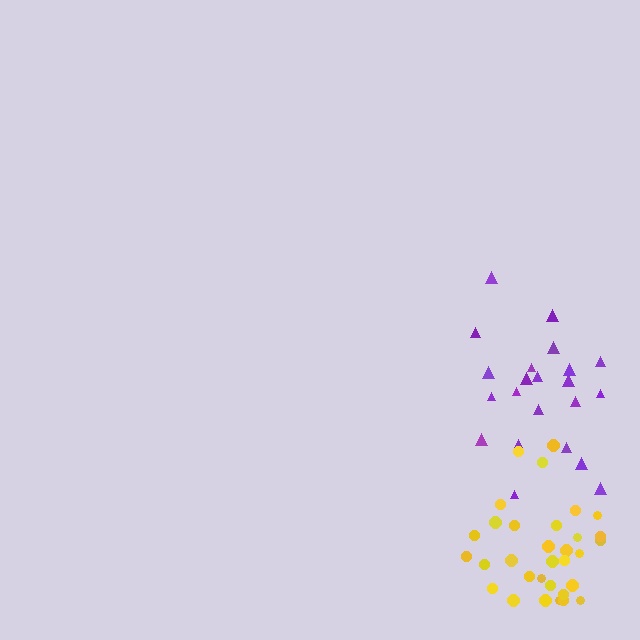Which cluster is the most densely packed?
Yellow.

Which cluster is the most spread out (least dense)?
Purple.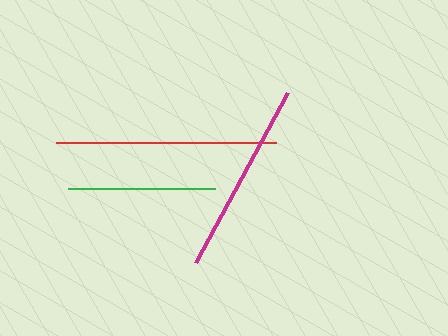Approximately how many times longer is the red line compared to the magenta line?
The red line is approximately 1.1 times the length of the magenta line.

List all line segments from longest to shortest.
From longest to shortest: red, magenta, green.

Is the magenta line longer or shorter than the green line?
The magenta line is longer than the green line.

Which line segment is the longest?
The red line is the longest at approximately 220 pixels.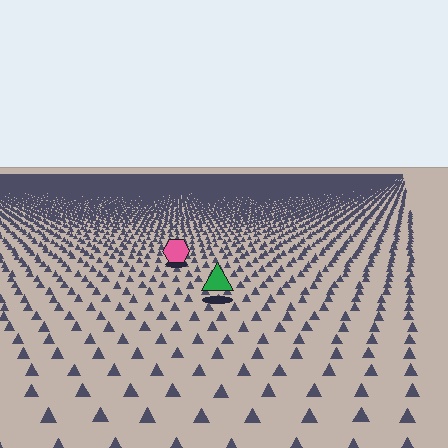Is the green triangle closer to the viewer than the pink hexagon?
Yes. The green triangle is closer — you can tell from the texture gradient: the ground texture is coarser near it.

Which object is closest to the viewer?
The green triangle is closest. The texture marks near it are larger and more spread out.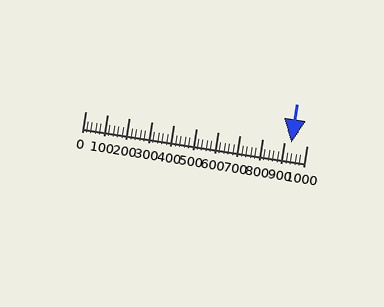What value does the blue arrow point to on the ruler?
The blue arrow points to approximately 931.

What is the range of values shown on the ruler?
The ruler shows values from 0 to 1000.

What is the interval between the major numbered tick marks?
The major tick marks are spaced 100 units apart.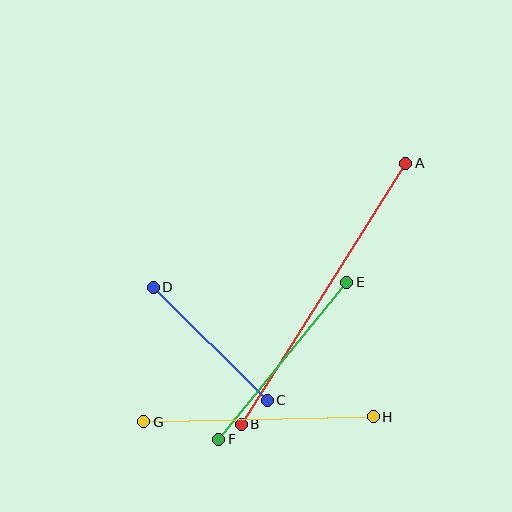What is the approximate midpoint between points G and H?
The midpoint is at approximately (259, 419) pixels.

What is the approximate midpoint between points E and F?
The midpoint is at approximately (283, 361) pixels.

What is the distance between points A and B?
The distance is approximately 308 pixels.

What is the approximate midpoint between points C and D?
The midpoint is at approximately (210, 344) pixels.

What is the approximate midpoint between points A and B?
The midpoint is at approximately (323, 294) pixels.